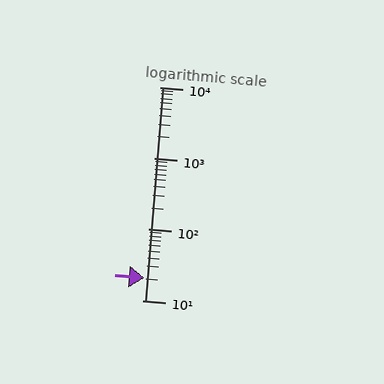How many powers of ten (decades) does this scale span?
The scale spans 3 decades, from 10 to 10000.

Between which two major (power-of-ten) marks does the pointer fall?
The pointer is between 10 and 100.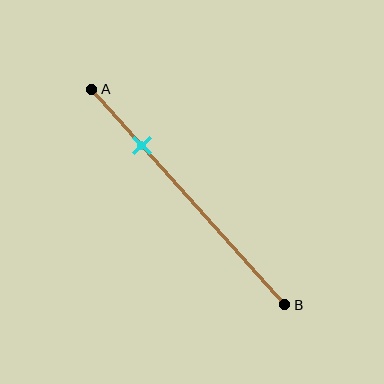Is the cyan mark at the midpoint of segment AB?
No, the mark is at about 25% from A, not at the 50% midpoint.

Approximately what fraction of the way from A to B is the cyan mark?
The cyan mark is approximately 25% of the way from A to B.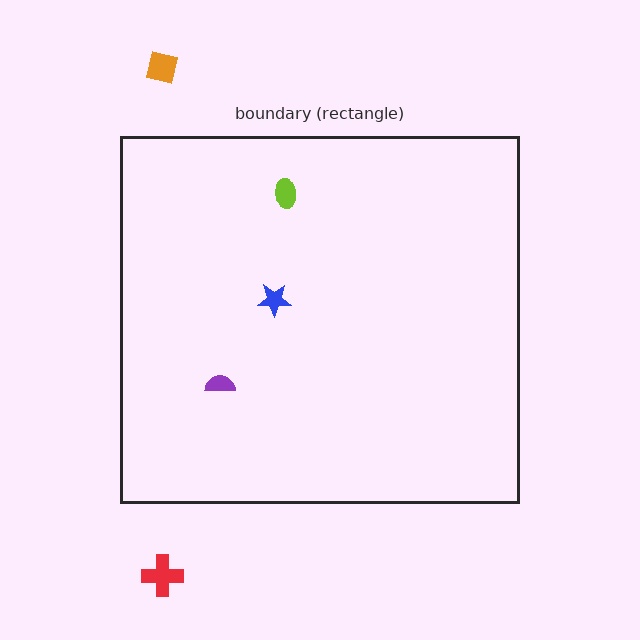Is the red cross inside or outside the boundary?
Outside.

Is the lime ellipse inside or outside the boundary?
Inside.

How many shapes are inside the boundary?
3 inside, 2 outside.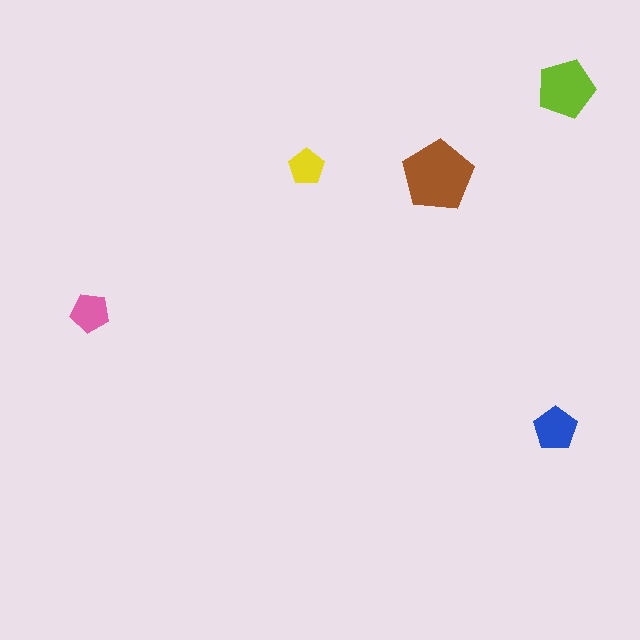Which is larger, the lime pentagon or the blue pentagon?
The lime one.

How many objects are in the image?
There are 5 objects in the image.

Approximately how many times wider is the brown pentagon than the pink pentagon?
About 2 times wider.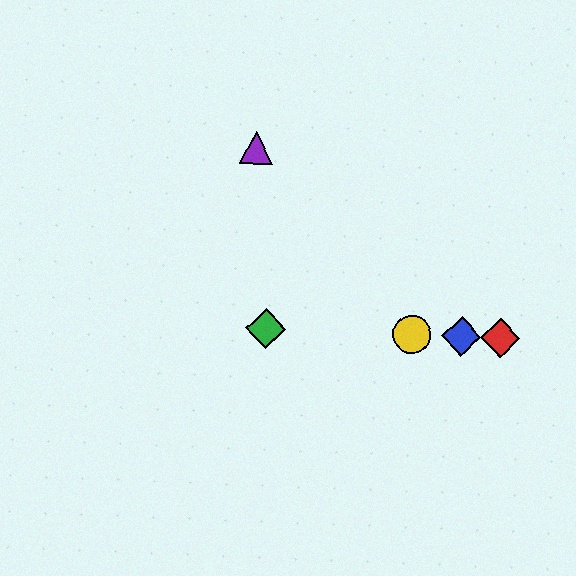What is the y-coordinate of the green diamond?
The green diamond is at y≈329.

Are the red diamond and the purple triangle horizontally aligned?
No, the red diamond is at y≈338 and the purple triangle is at y≈148.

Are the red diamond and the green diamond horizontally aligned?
Yes, both are at y≈338.